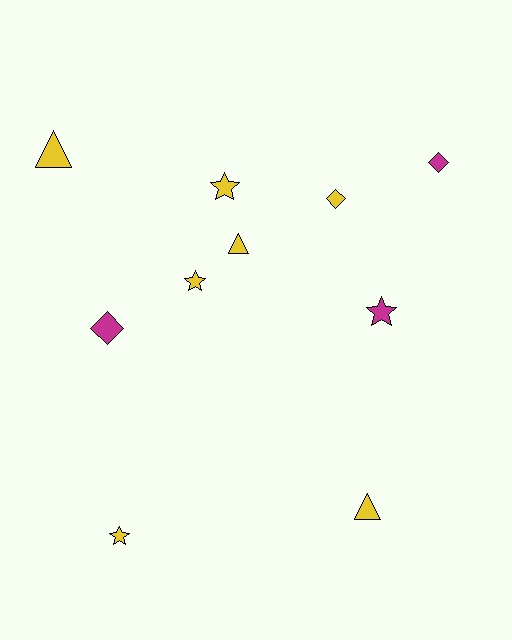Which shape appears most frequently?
Star, with 4 objects.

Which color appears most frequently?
Yellow, with 7 objects.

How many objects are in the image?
There are 10 objects.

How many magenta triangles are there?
There are no magenta triangles.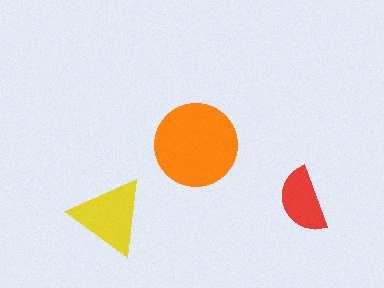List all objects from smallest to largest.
The red semicircle, the yellow triangle, the orange circle.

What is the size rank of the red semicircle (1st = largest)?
3rd.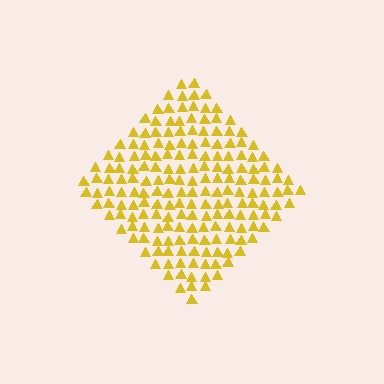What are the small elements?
The small elements are triangles.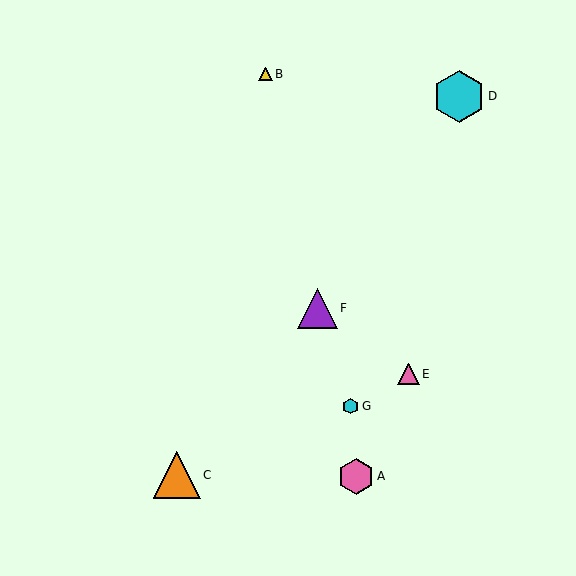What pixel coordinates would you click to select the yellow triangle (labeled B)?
Click at (265, 74) to select the yellow triangle B.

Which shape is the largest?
The cyan hexagon (labeled D) is the largest.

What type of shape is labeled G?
Shape G is a cyan hexagon.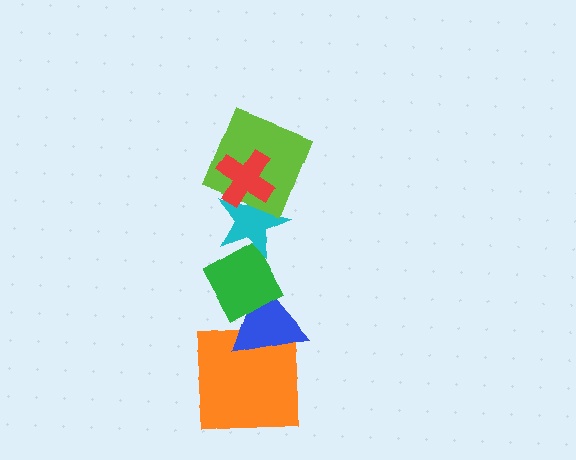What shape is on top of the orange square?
The blue triangle is on top of the orange square.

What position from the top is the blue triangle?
The blue triangle is 5th from the top.